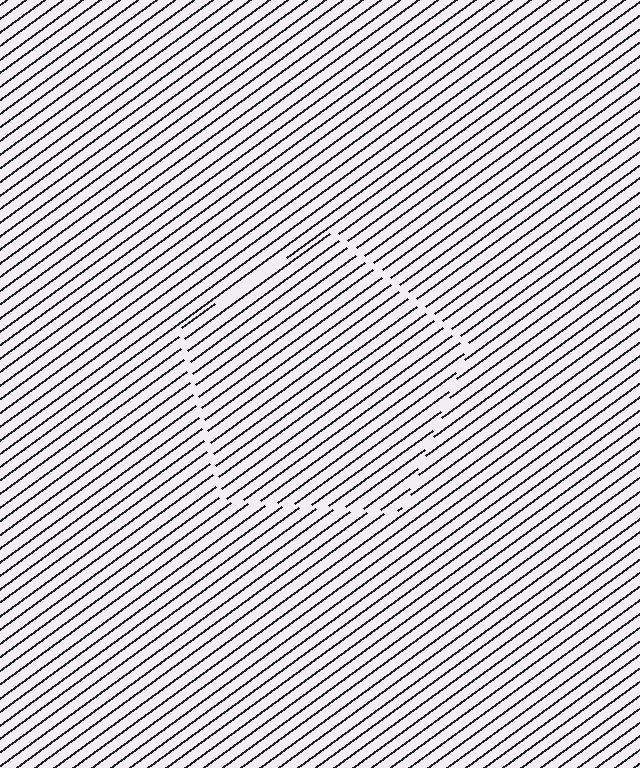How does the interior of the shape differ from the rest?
The interior of the shape contains the same grating, shifted by half a period — the contour is defined by the phase discontinuity where line-ends from the inner and outer gratings abut.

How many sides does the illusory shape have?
5 sides — the line-ends trace a pentagon.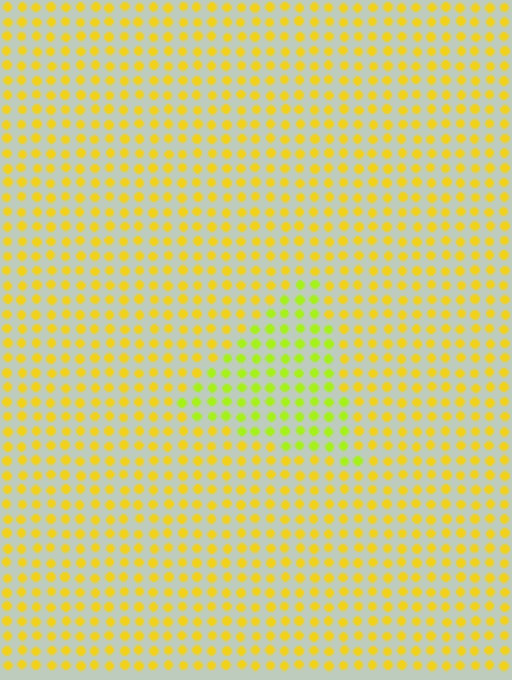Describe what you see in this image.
The image is filled with small yellow elements in a uniform arrangement. A triangle-shaped region is visible where the elements are tinted to a slightly different hue, forming a subtle color boundary.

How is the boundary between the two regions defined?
The boundary is defined purely by a slight shift in hue (about 30 degrees). Spacing, size, and orientation are identical on both sides.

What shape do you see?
I see a triangle.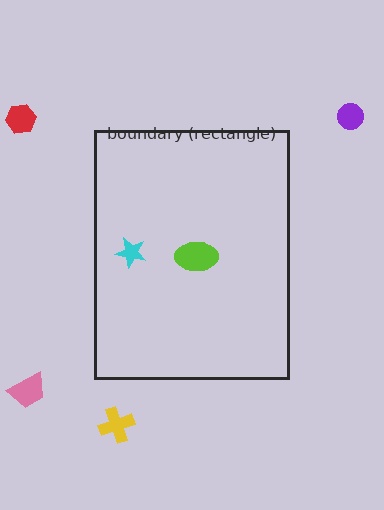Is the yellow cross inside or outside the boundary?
Outside.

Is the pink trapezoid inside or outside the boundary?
Outside.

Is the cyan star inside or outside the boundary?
Inside.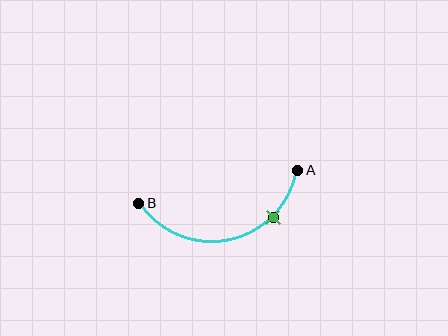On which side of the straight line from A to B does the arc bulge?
The arc bulges below the straight line connecting A and B.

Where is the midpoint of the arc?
The arc midpoint is the point on the curve farthest from the straight line joining A and B. It sits below that line.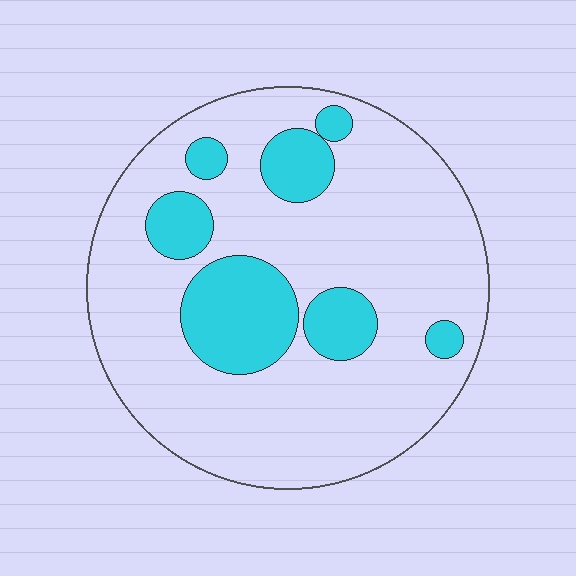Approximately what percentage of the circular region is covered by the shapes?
Approximately 20%.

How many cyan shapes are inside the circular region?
7.